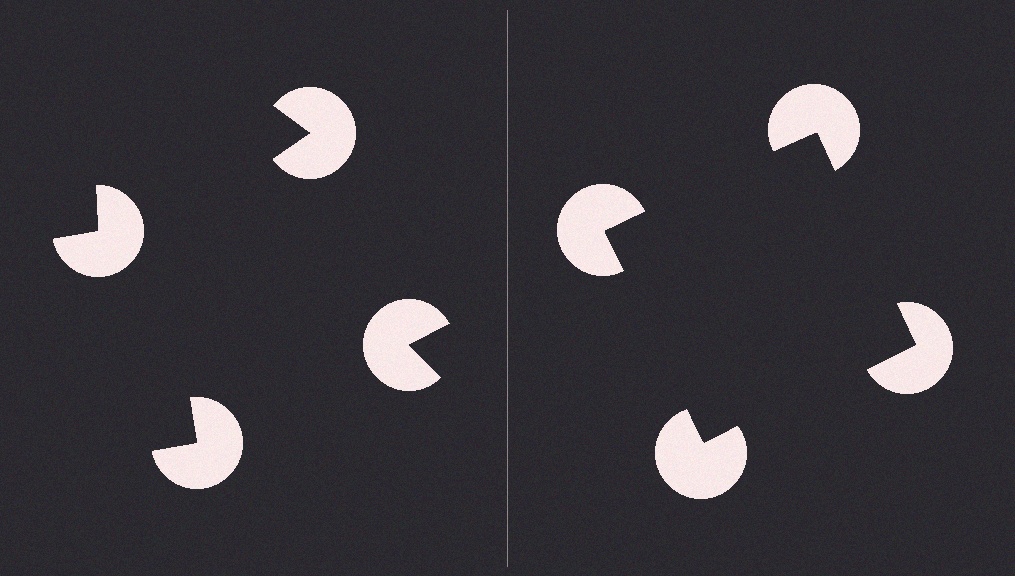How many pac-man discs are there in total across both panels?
8 — 4 on each side.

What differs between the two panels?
The pac-man discs are positioned identically on both sides; only the wedge orientations differ. On the right they align to a square; on the left they are misaligned.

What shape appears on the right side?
An illusory square.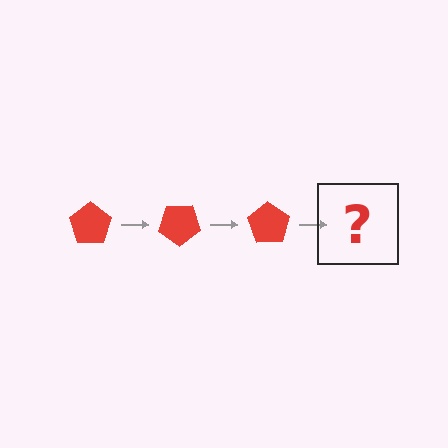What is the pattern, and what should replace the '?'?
The pattern is that the pentagon rotates 35 degrees each step. The '?' should be a red pentagon rotated 105 degrees.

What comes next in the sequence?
The next element should be a red pentagon rotated 105 degrees.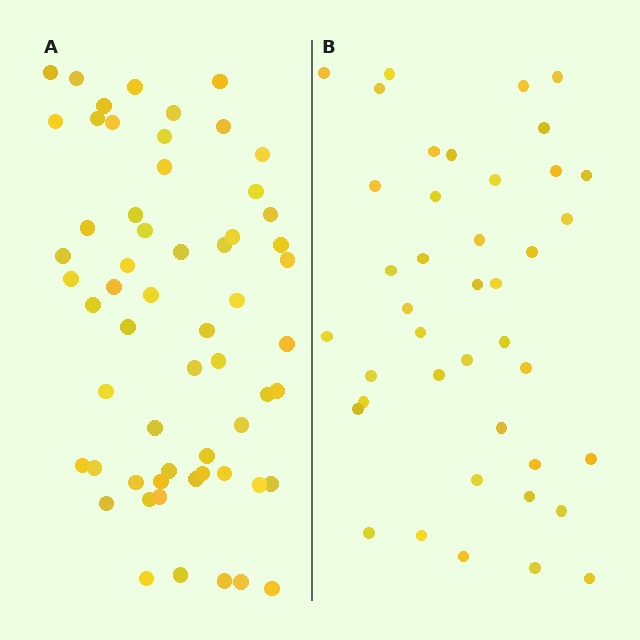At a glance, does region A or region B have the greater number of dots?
Region A (the left region) has more dots.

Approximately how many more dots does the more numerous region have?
Region A has approximately 20 more dots than region B.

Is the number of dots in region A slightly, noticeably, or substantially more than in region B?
Region A has noticeably more, but not dramatically so. The ratio is roughly 1.4 to 1.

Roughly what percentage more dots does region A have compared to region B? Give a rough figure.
About 45% more.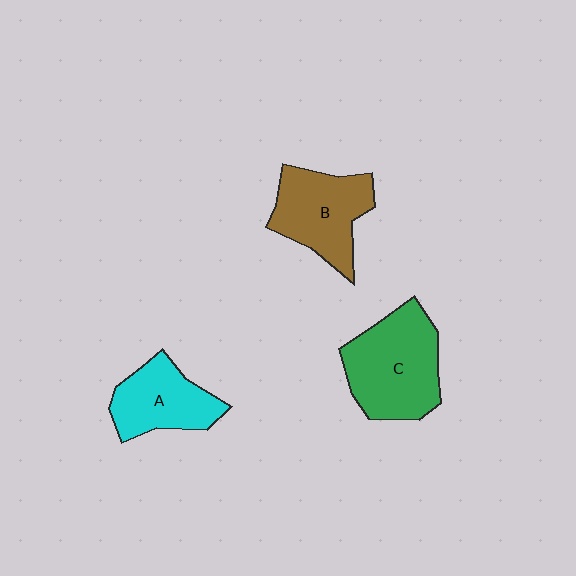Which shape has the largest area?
Shape C (green).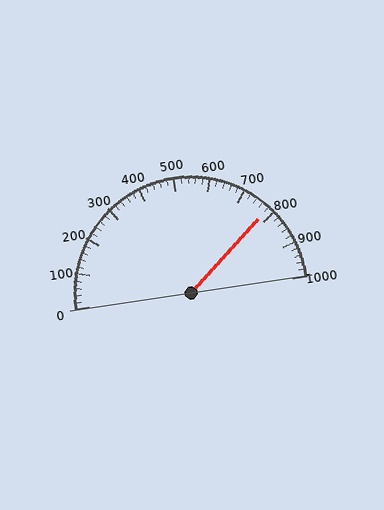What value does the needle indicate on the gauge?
The needle indicates approximately 780.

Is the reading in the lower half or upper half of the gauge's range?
The reading is in the upper half of the range (0 to 1000).